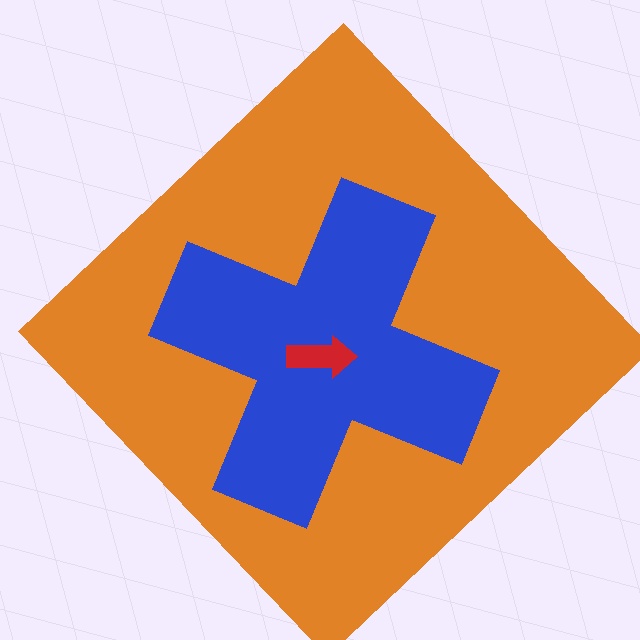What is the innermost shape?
The red arrow.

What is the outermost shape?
The orange diamond.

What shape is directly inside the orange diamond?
The blue cross.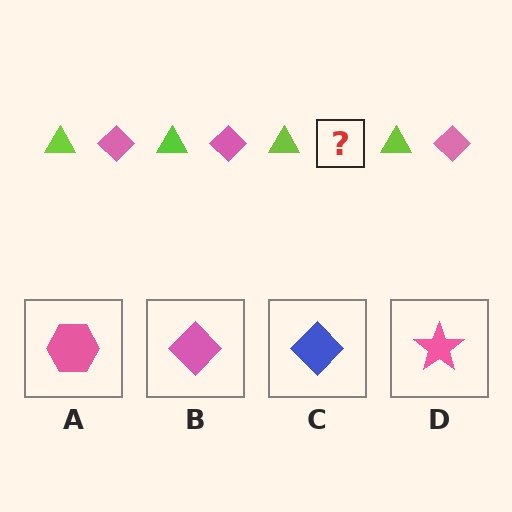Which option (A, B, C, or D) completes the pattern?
B.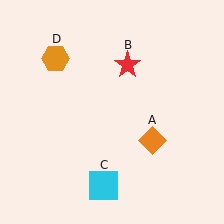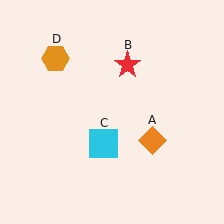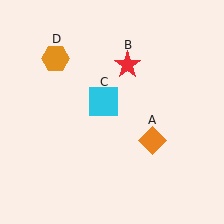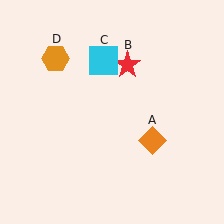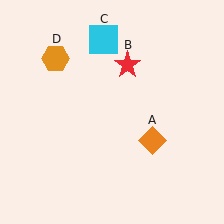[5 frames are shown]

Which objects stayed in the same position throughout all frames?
Orange diamond (object A) and red star (object B) and orange hexagon (object D) remained stationary.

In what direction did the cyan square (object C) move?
The cyan square (object C) moved up.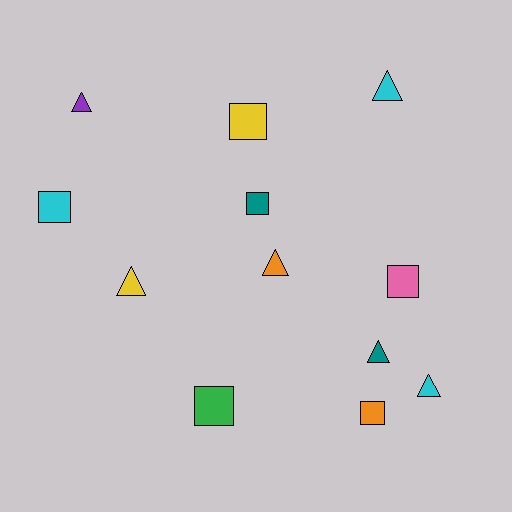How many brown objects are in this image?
There are no brown objects.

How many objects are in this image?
There are 12 objects.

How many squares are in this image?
There are 6 squares.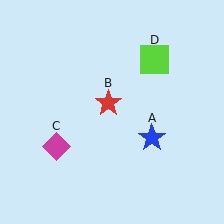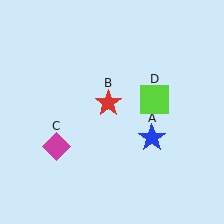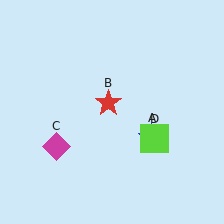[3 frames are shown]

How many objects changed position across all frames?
1 object changed position: lime square (object D).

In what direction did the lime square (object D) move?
The lime square (object D) moved down.